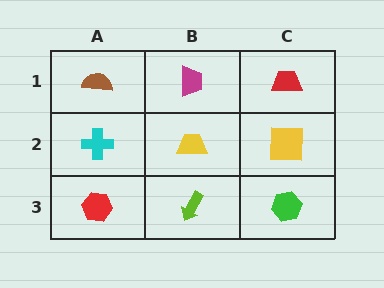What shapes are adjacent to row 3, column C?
A yellow square (row 2, column C), a lime arrow (row 3, column B).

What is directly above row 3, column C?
A yellow square.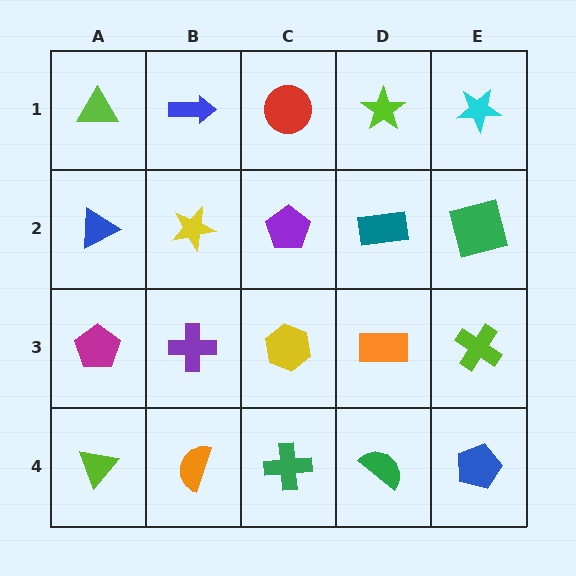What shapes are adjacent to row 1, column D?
A teal rectangle (row 2, column D), a red circle (row 1, column C), a cyan star (row 1, column E).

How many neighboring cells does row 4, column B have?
3.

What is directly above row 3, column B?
A yellow star.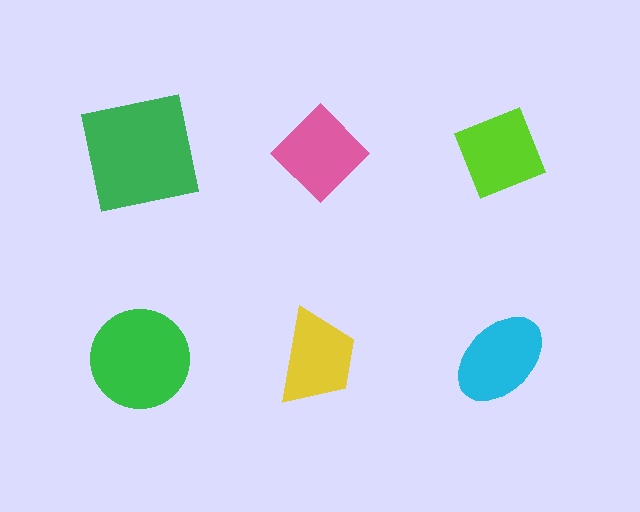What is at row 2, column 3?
A cyan ellipse.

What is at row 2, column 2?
A yellow trapezoid.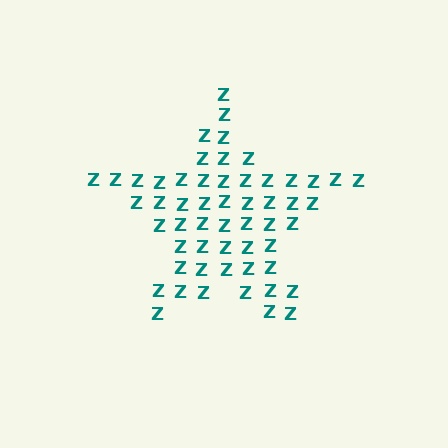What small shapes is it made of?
It is made of small letter Z's.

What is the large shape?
The large shape is a star.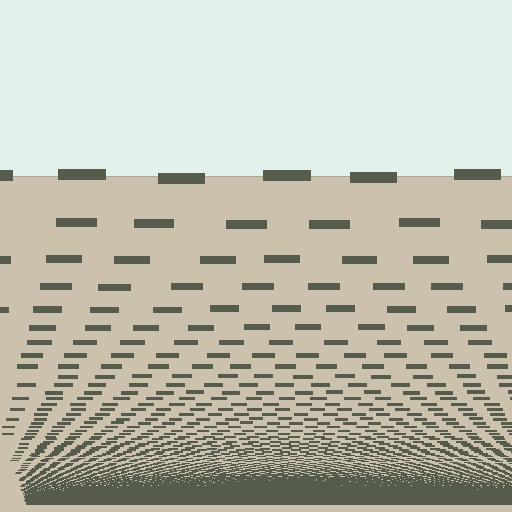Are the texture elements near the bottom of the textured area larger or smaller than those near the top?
Smaller. The gradient is inverted — elements near the bottom are smaller and denser.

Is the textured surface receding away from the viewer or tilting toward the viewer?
The surface appears to tilt toward the viewer. Texture elements get larger and sparser toward the top.